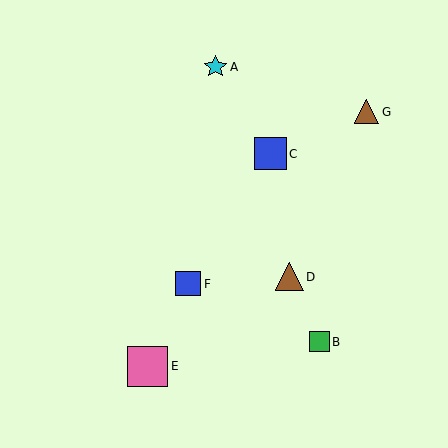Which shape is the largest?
The pink square (labeled E) is the largest.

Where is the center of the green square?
The center of the green square is at (319, 342).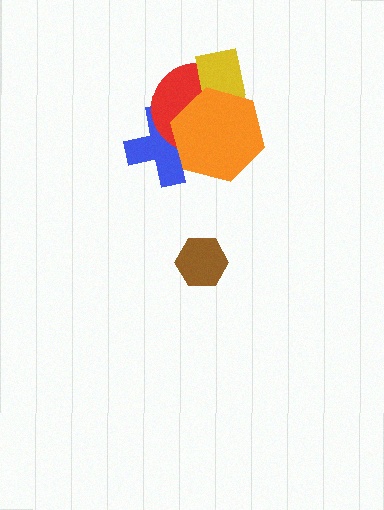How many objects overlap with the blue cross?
2 objects overlap with the blue cross.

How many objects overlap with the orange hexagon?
3 objects overlap with the orange hexagon.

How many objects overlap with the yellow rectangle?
2 objects overlap with the yellow rectangle.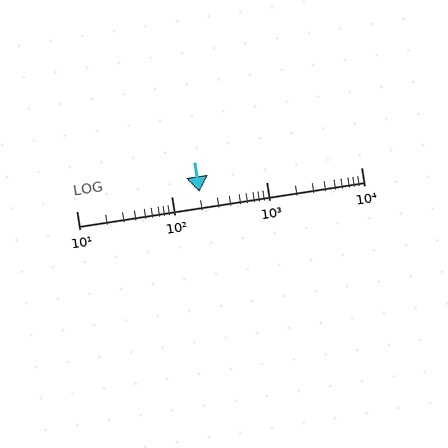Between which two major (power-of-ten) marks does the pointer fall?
The pointer is between 100 and 1000.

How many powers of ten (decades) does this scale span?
The scale spans 3 decades, from 10 to 10000.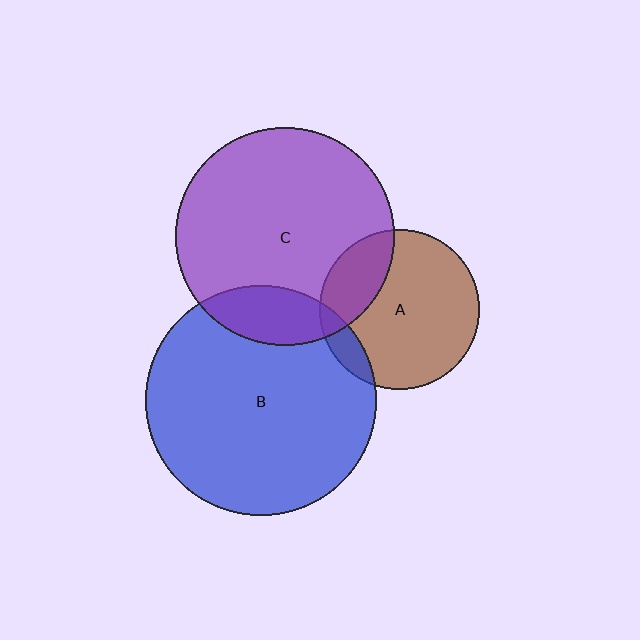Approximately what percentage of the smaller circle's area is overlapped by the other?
Approximately 10%.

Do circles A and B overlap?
Yes.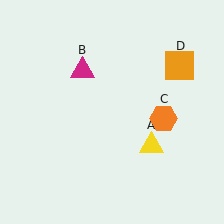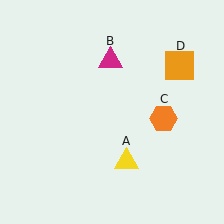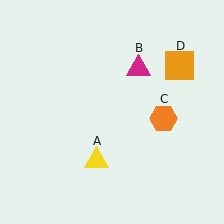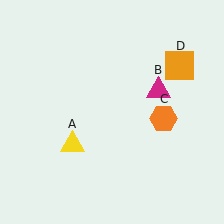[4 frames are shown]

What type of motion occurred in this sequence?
The yellow triangle (object A), magenta triangle (object B) rotated clockwise around the center of the scene.